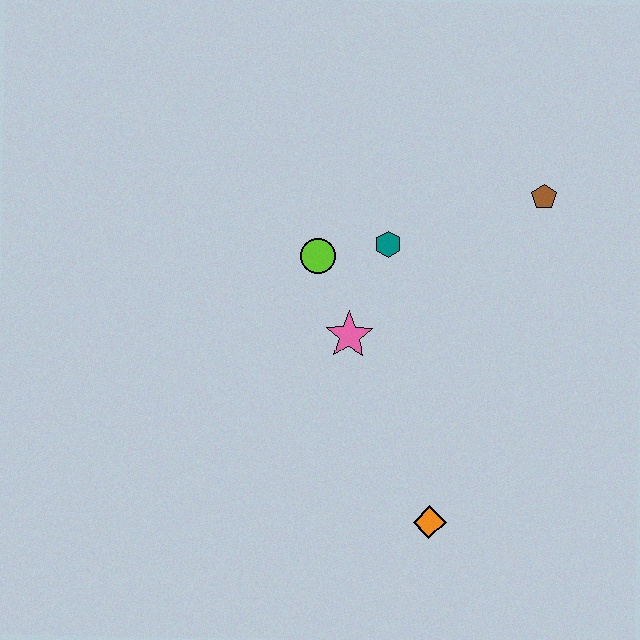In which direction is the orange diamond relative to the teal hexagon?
The orange diamond is below the teal hexagon.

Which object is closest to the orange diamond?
The pink star is closest to the orange diamond.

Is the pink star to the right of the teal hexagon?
No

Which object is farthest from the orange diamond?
The brown pentagon is farthest from the orange diamond.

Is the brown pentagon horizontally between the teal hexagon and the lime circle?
No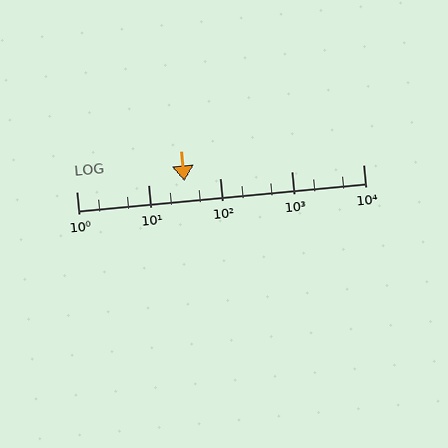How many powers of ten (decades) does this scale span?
The scale spans 4 decades, from 1 to 10000.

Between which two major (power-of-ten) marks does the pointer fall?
The pointer is between 10 and 100.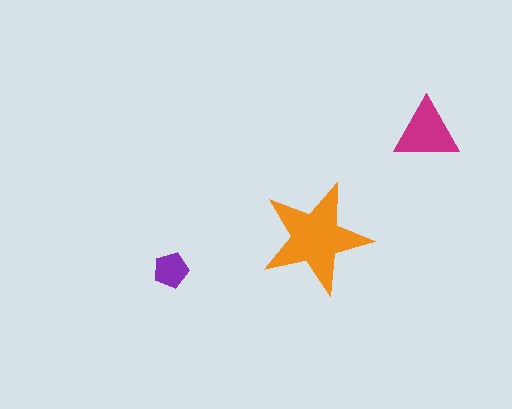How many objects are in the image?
There are 3 objects in the image.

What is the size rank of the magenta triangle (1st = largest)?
2nd.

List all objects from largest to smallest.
The orange star, the magenta triangle, the purple pentagon.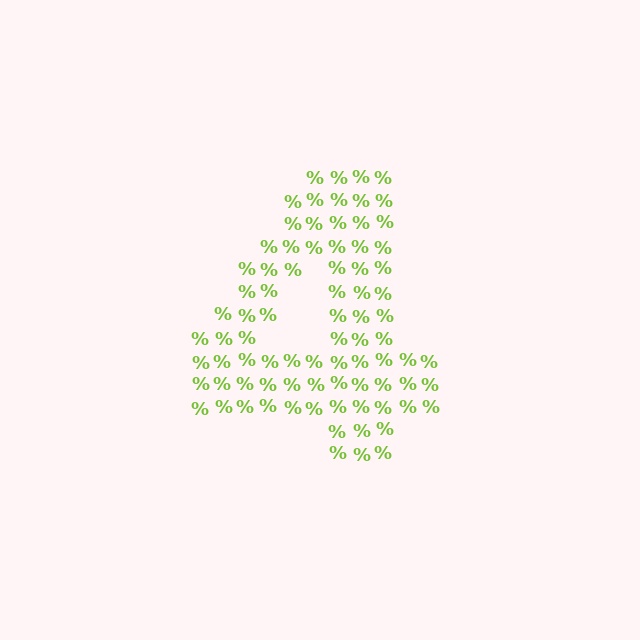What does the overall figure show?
The overall figure shows the digit 4.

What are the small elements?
The small elements are percent signs.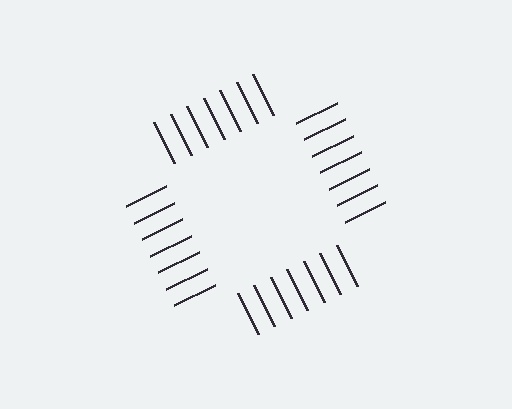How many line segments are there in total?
28 — 7 along each of the 4 edges.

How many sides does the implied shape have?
4 sides — the line-ends trace a square.